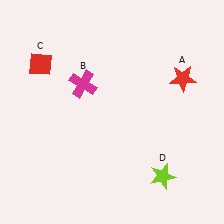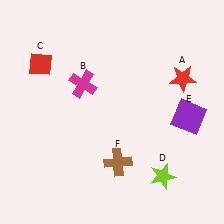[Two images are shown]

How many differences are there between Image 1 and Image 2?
There are 2 differences between the two images.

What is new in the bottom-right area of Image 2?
A purple square (E) was added in the bottom-right area of Image 2.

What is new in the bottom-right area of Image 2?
A brown cross (F) was added in the bottom-right area of Image 2.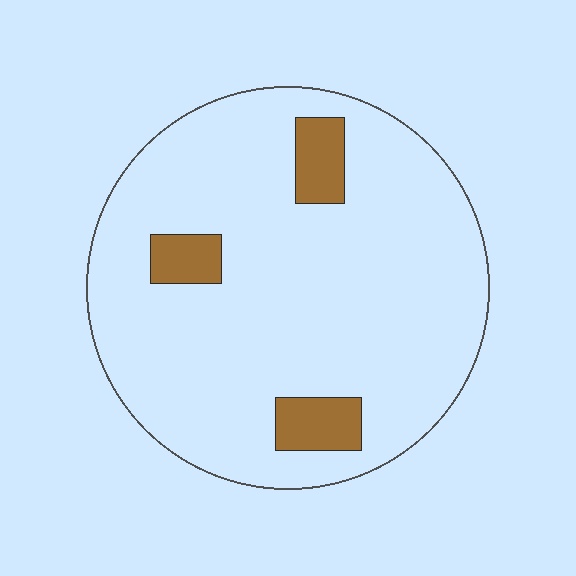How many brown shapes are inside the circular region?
3.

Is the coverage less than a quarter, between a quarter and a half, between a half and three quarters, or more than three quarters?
Less than a quarter.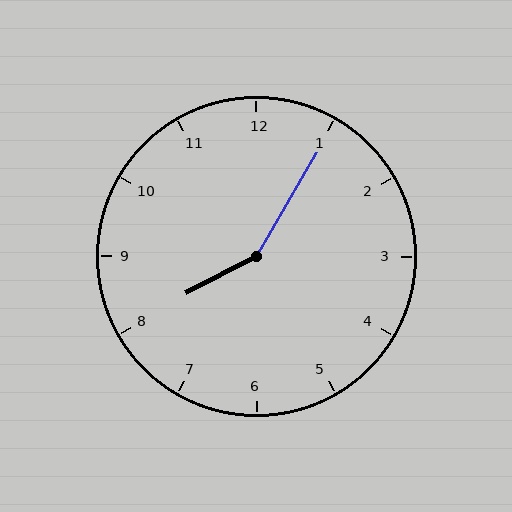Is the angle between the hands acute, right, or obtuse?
It is obtuse.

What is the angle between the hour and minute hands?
Approximately 148 degrees.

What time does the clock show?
8:05.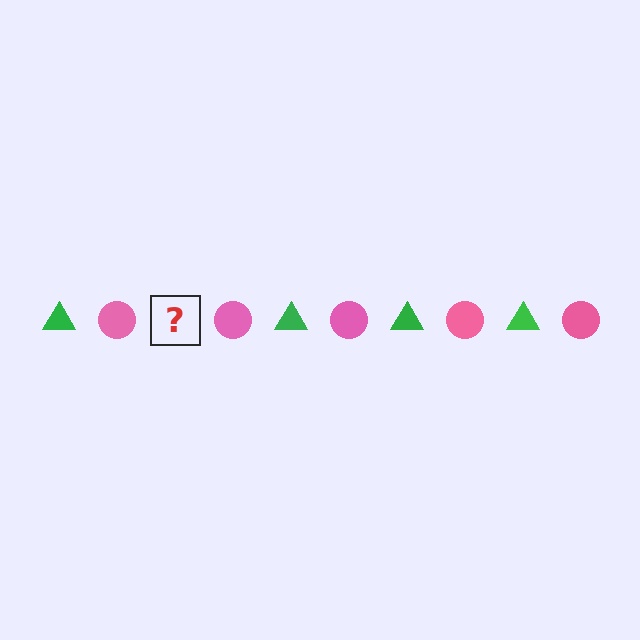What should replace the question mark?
The question mark should be replaced with a green triangle.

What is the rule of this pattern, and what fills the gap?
The rule is that the pattern alternates between green triangle and pink circle. The gap should be filled with a green triangle.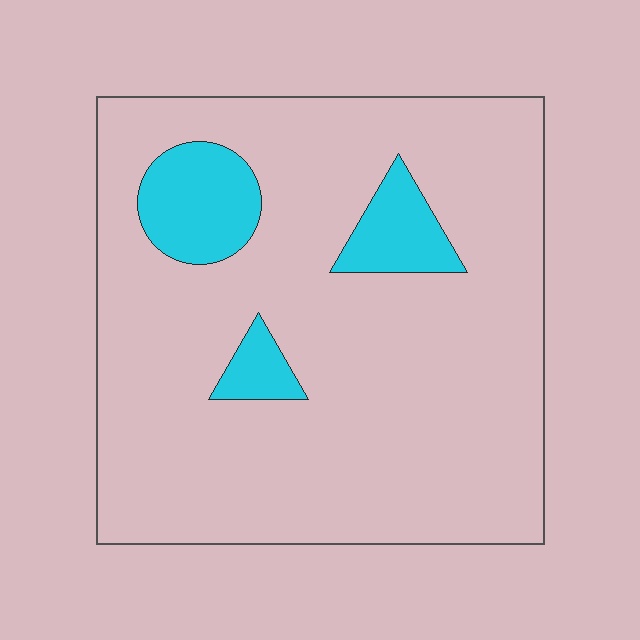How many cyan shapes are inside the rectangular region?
3.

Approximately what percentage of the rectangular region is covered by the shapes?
Approximately 10%.